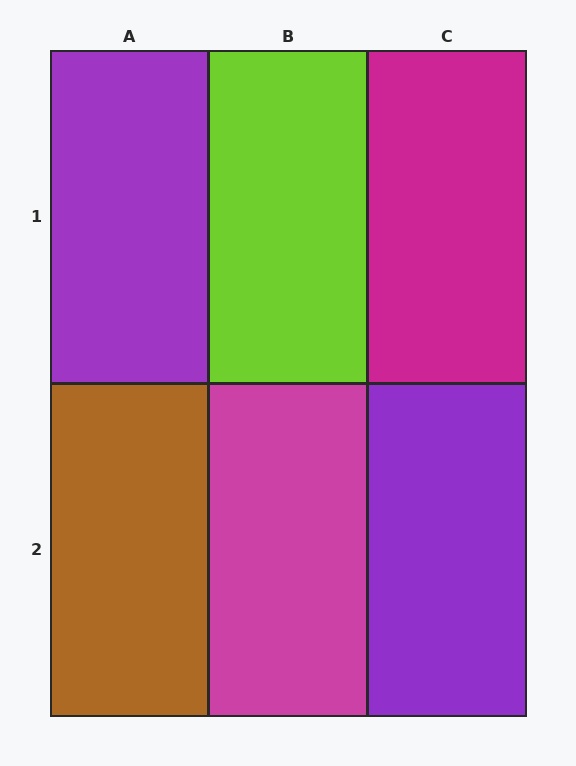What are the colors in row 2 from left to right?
Brown, magenta, purple.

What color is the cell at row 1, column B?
Lime.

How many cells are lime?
1 cell is lime.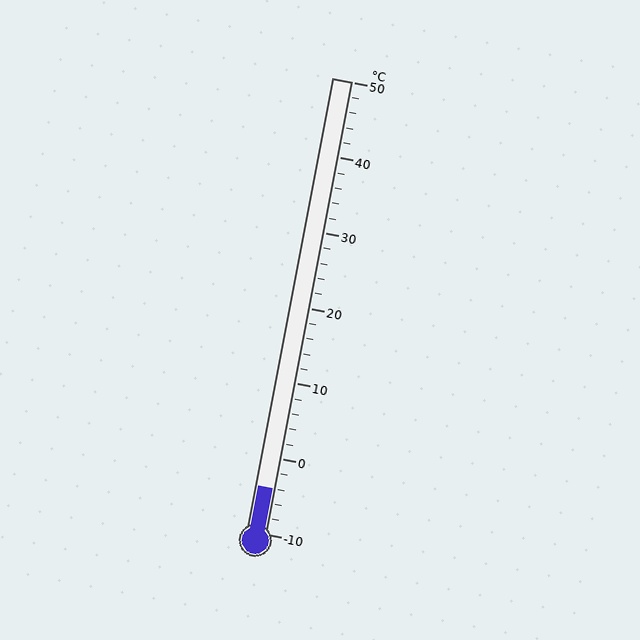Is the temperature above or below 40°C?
The temperature is below 40°C.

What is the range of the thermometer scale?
The thermometer scale ranges from -10°C to 50°C.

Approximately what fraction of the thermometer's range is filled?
The thermometer is filled to approximately 10% of its range.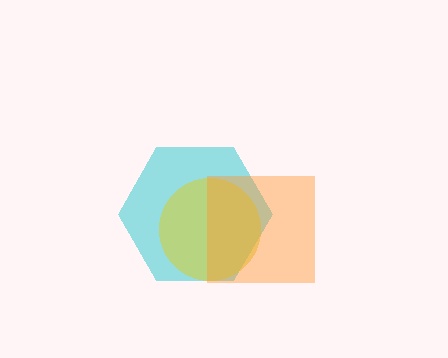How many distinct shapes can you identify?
There are 3 distinct shapes: a cyan hexagon, a yellow circle, an orange square.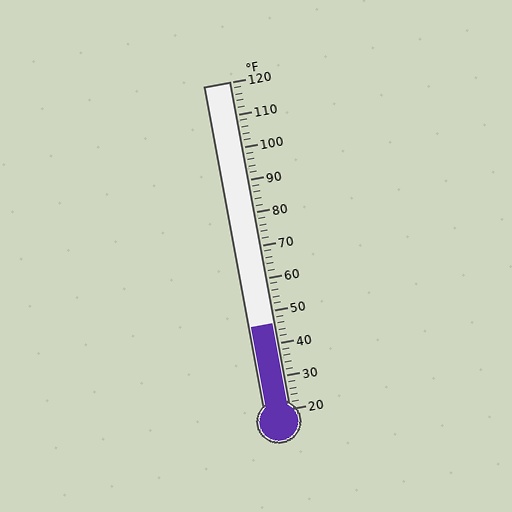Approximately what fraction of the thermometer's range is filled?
The thermometer is filled to approximately 25% of its range.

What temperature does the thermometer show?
The thermometer shows approximately 46°F.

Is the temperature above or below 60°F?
The temperature is below 60°F.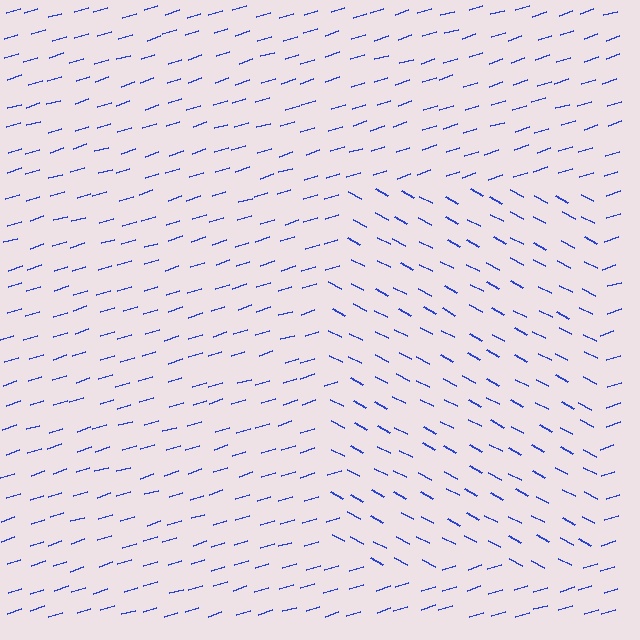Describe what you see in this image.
The image is filled with small blue line segments. A rectangle region in the image has lines oriented differently from the surrounding lines, creating a visible texture boundary.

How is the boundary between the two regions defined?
The boundary is defined purely by a change in line orientation (approximately 45 degrees difference). All lines are the same color and thickness.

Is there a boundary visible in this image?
Yes, there is a texture boundary formed by a change in line orientation.